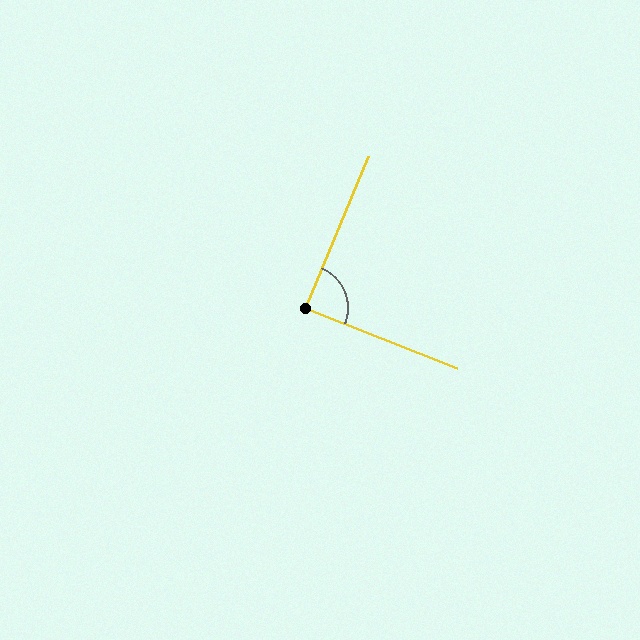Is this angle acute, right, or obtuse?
It is approximately a right angle.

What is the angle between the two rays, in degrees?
Approximately 89 degrees.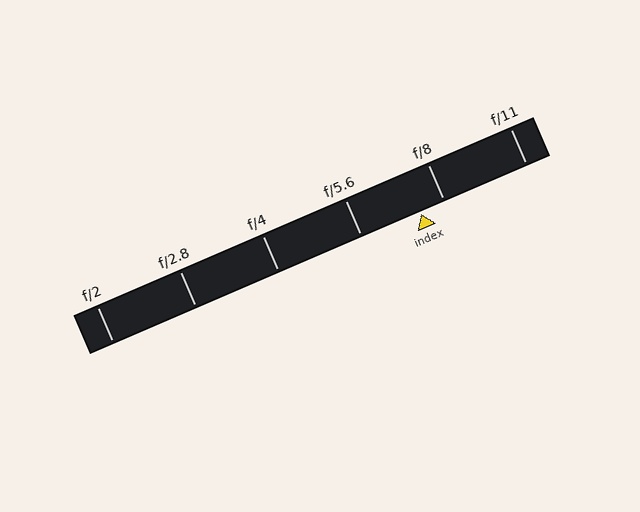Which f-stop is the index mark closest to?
The index mark is closest to f/8.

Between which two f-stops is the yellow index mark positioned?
The index mark is between f/5.6 and f/8.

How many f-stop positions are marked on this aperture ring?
There are 6 f-stop positions marked.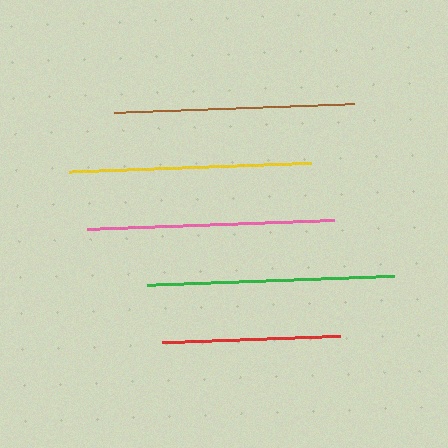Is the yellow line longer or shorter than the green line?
The green line is longer than the yellow line.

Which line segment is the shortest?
The red line is the shortest at approximately 178 pixels.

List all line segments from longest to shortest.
From longest to shortest: green, pink, yellow, brown, red.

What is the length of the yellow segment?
The yellow segment is approximately 242 pixels long.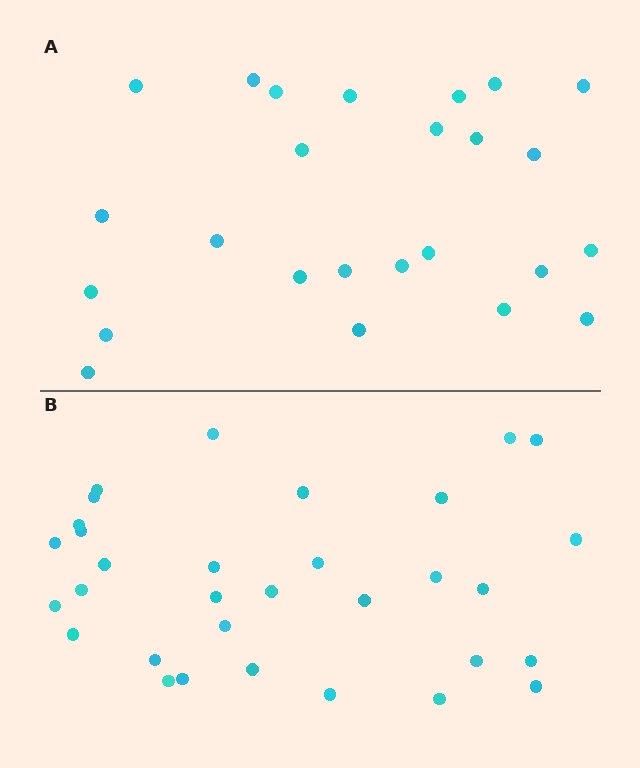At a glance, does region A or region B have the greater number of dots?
Region B (the bottom region) has more dots.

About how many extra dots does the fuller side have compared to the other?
Region B has roughly 8 or so more dots than region A.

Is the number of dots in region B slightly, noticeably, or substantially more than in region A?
Region B has noticeably more, but not dramatically so. The ratio is roughly 1.3 to 1.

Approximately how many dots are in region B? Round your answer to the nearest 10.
About 30 dots. (The exact count is 32, which rounds to 30.)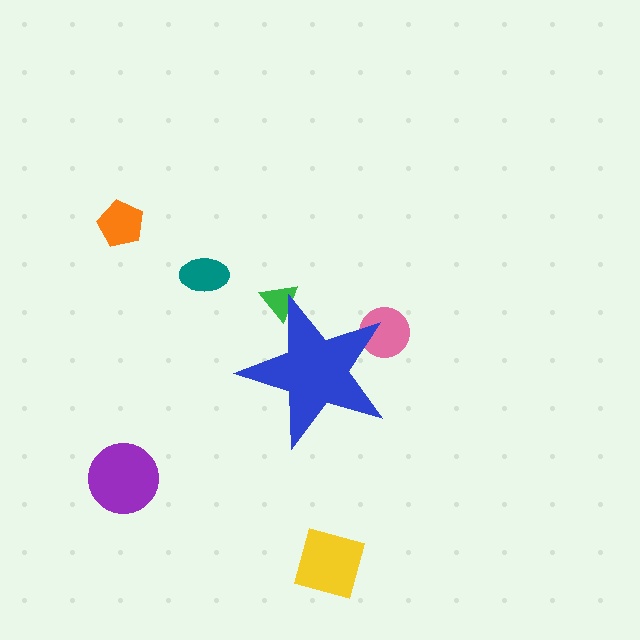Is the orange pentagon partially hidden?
No, the orange pentagon is fully visible.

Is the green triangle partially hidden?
Yes, the green triangle is partially hidden behind the blue star.